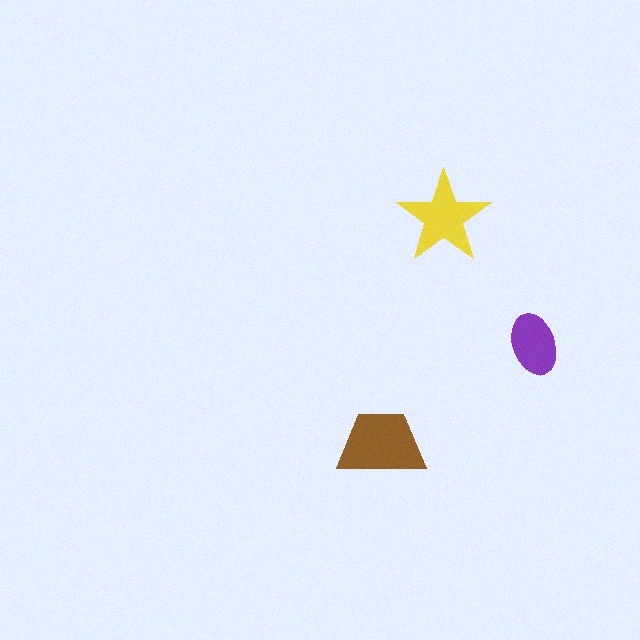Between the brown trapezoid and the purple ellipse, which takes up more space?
The brown trapezoid.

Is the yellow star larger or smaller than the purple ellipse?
Larger.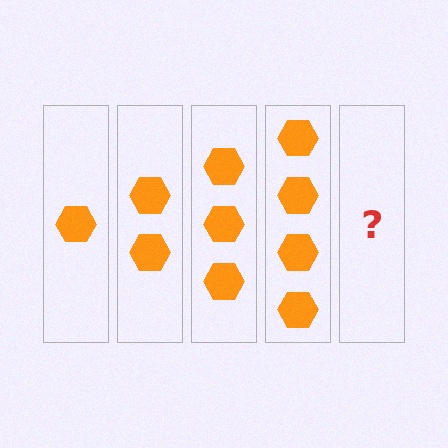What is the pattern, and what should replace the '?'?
The pattern is that each step adds one more hexagon. The '?' should be 5 hexagons.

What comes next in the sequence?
The next element should be 5 hexagons.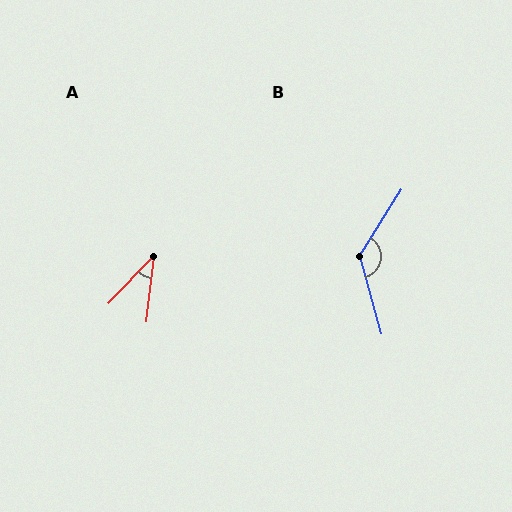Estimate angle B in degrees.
Approximately 132 degrees.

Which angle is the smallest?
A, at approximately 38 degrees.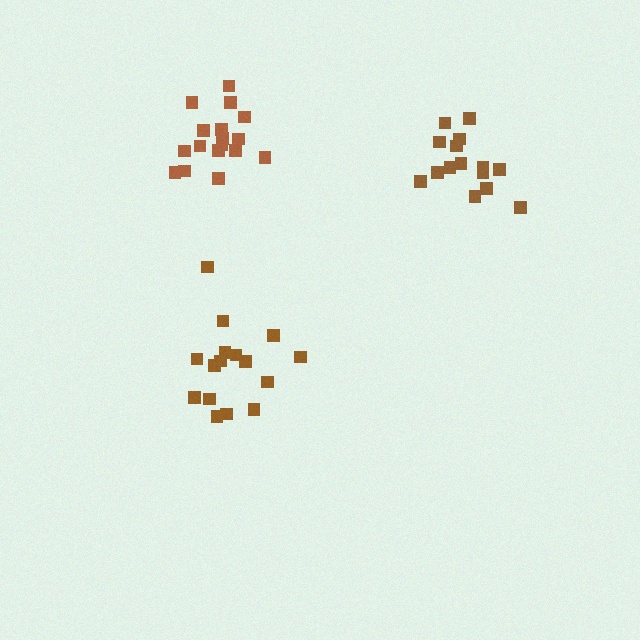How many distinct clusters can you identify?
There are 3 distinct clusters.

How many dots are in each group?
Group 1: 16 dots, Group 2: 17 dots, Group 3: 15 dots (48 total).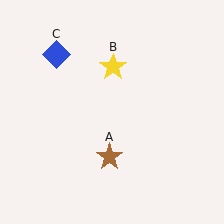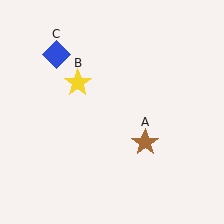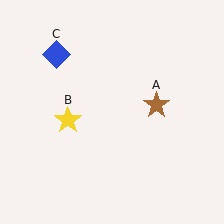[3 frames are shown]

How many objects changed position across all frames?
2 objects changed position: brown star (object A), yellow star (object B).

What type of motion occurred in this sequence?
The brown star (object A), yellow star (object B) rotated counterclockwise around the center of the scene.